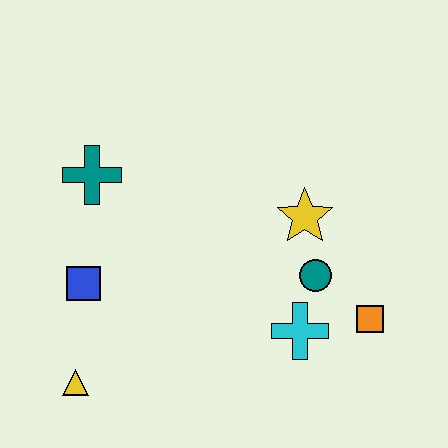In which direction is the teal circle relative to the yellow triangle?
The teal circle is to the right of the yellow triangle.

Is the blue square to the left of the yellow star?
Yes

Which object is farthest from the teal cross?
The orange square is farthest from the teal cross.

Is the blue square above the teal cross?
No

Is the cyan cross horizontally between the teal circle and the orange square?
No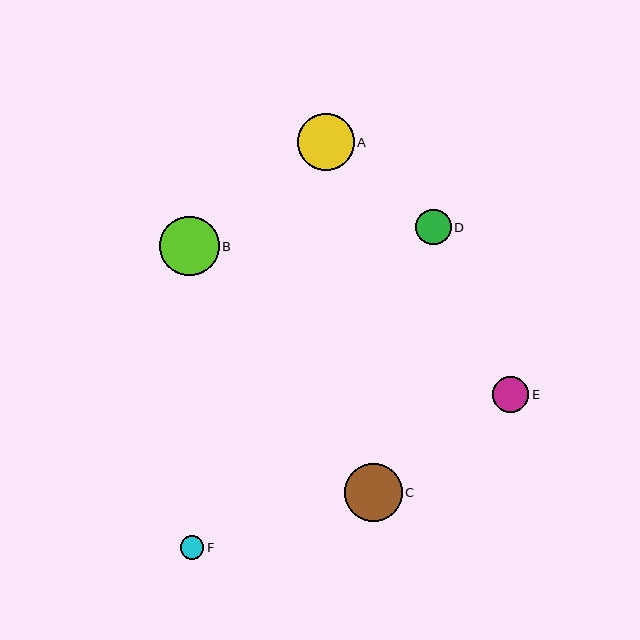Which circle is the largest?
Circle B is the largest with a size of approximately 60 pixels.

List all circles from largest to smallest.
From largest to smallest: B, C, A, E, D, F.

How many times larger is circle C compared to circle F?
Circle C is approximately 2.4 times the size of circle F.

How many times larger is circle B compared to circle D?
Circle B is approximately 1.7 times the size of circle D.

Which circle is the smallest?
Circle F is the smallest with a size of approximately 24 pixels.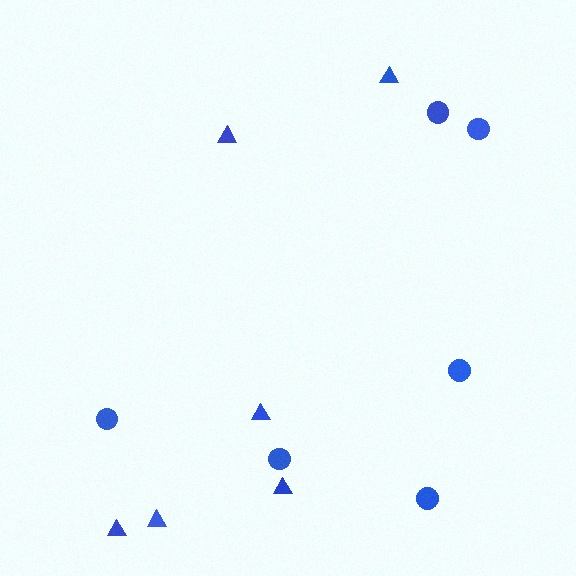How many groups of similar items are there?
There are 2 groups: one group of triangles (6) and one group of circles (6).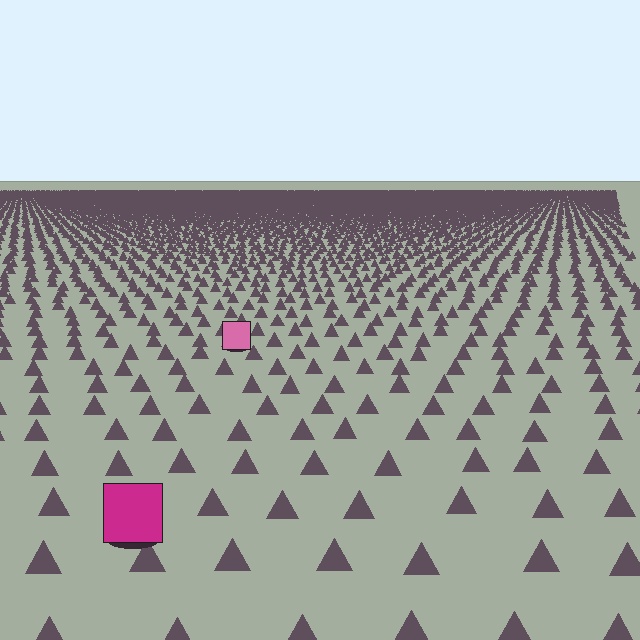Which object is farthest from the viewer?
The pink square is farthest from the viewer. It appears smaller and the ground texture around it is denser.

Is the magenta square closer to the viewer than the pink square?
Yes. The magenta square is closer — you can tell from the texture gradient: the ground texture is coarser near it.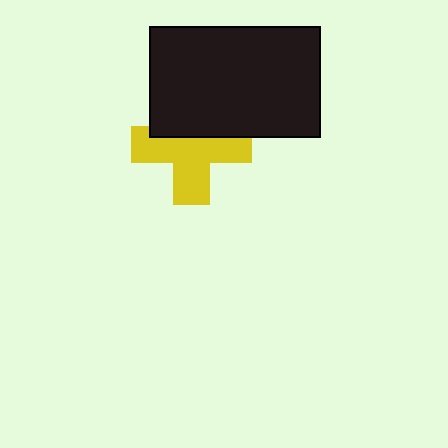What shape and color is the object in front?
The object in front is a black rectangle.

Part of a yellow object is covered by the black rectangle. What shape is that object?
It is a cross.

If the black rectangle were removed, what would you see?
You would see the complete yellow cross.